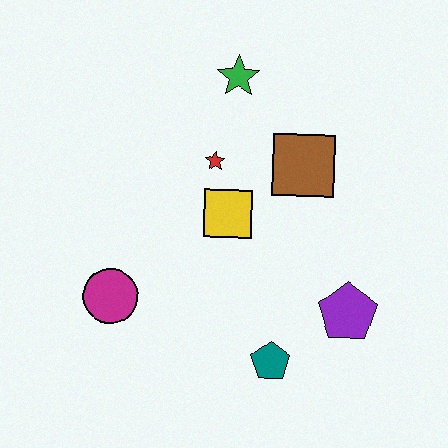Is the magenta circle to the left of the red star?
Yes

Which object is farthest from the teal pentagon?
The green star is farthest from the teal pentagon.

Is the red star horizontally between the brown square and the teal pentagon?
No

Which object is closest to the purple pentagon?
The teal pentagon is closest to the purple pentagon.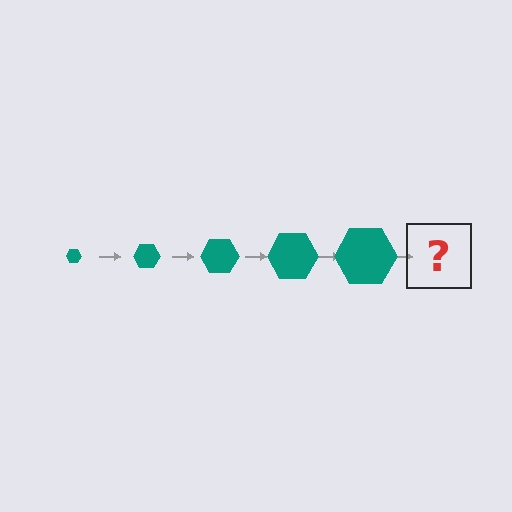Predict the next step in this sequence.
The next step is a teal hexagon, larger than the previous one.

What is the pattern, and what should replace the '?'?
The pattern is that the hexagon gets progressively larger each step. The '?' should be a teal hexagon, larger than the previous one.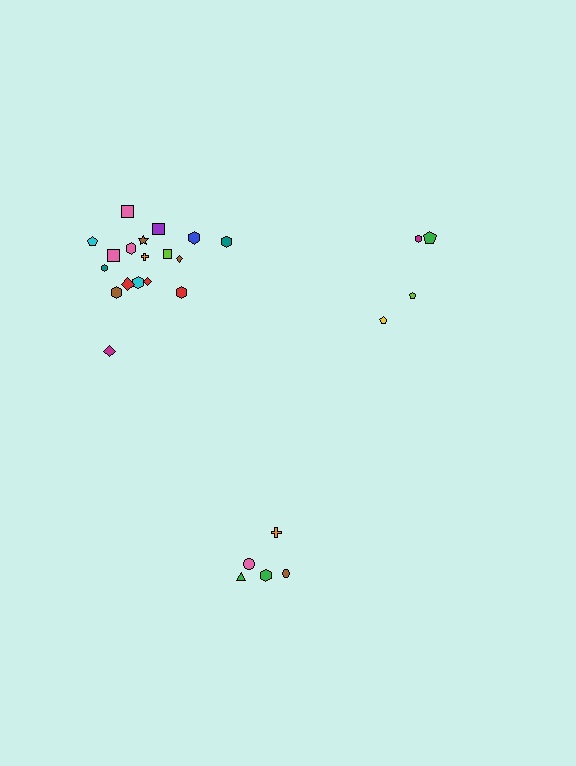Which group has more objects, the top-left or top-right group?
The top-left group.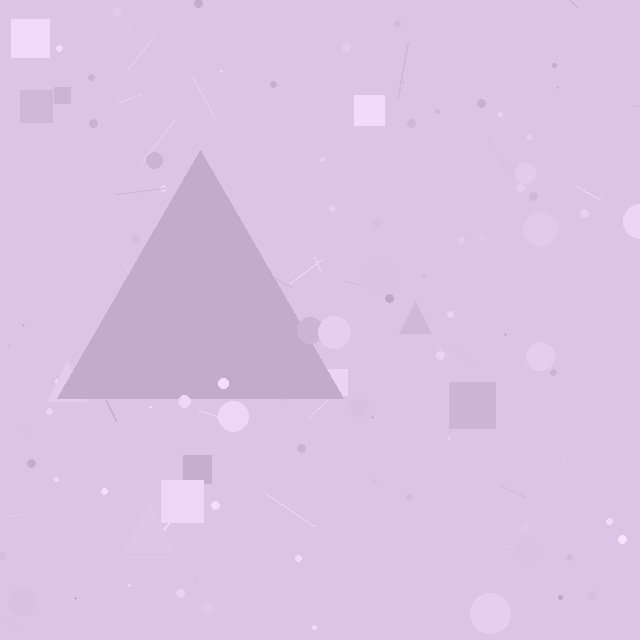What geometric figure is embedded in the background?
A triangle is embedded in the background.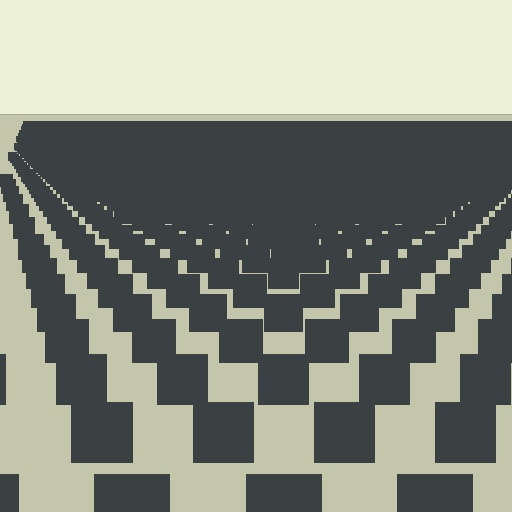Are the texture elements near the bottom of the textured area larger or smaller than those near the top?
Larger. Near the bottom, elements are closer to the viewer and appear at a bigger on-screen size.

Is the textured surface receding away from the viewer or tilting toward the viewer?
The surface is receding away from the viewer. Texture elements get smaller and denser toward the top.